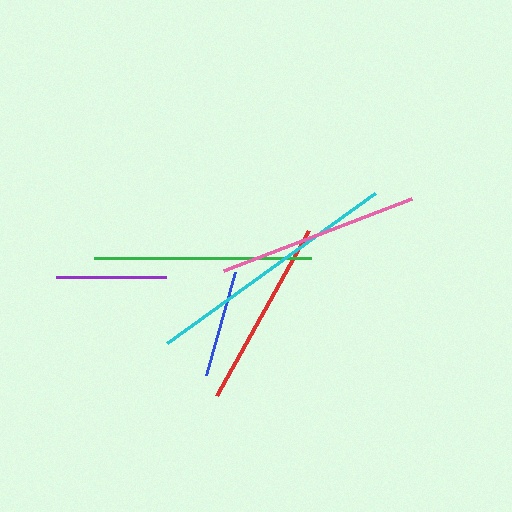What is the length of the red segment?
The red segment is approximately 189 pixels long.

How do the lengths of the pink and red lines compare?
The pink and red lines are approximately the same length.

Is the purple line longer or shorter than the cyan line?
The cyan line is longer than the purple line.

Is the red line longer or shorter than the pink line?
The pink line is longer than the red line.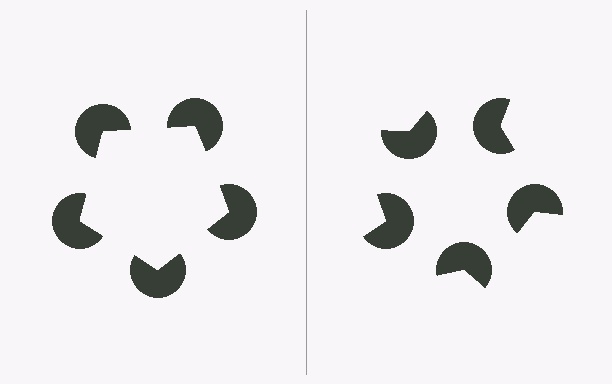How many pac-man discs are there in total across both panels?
10 — 5 on each side.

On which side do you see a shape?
An illusory pentagon appears on the left side. On the right side the wedge cuts are rotated, so no coherent shape forms.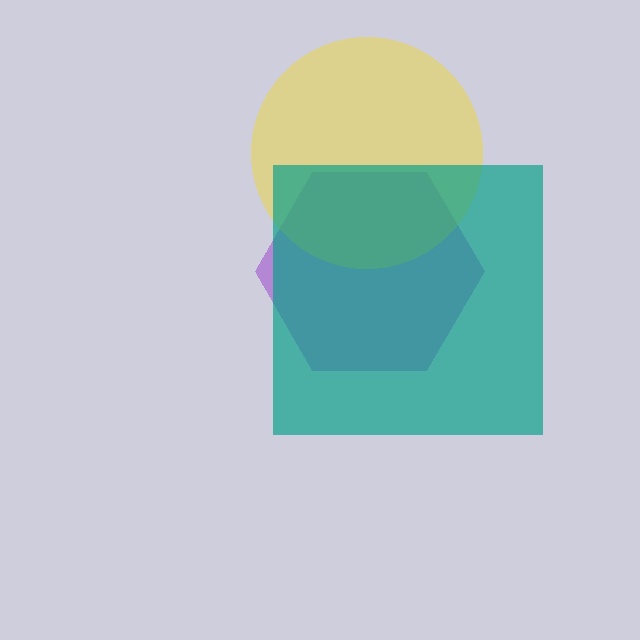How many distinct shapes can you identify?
There are 3 distinct shapes: a purple hexagon, a yellow circle, a teal square.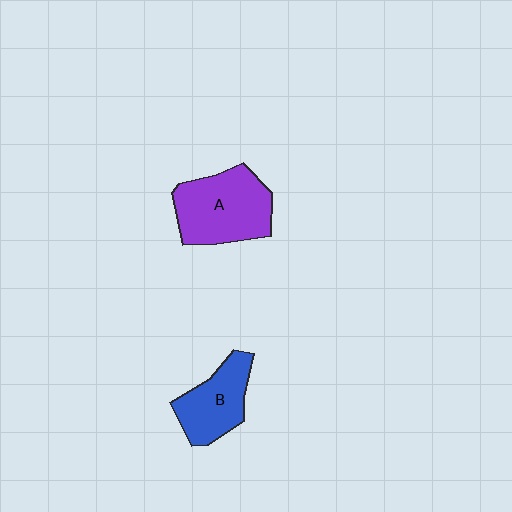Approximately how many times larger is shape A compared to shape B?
Approximately 1.4 times.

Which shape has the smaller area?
Shape B (blue).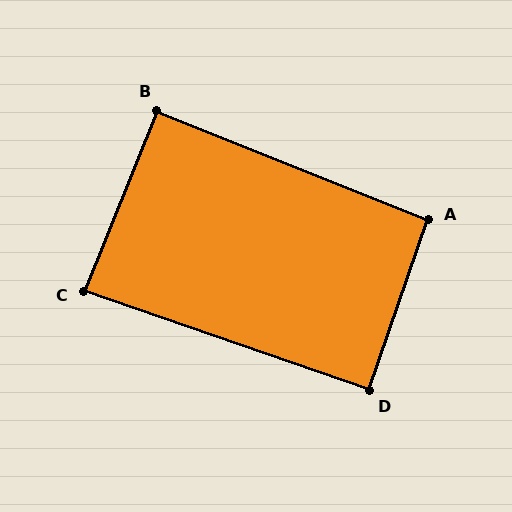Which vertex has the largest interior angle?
A, at approximately 93 degrees.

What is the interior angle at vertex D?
Approximately 90 degrees (approximately right).